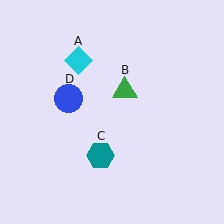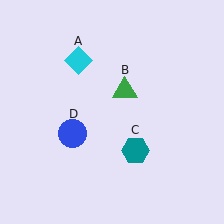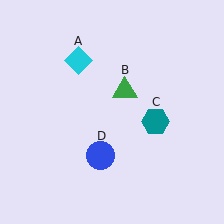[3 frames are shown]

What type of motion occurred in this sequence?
The teal hexagon (object C), blue circle (object D) rotated counterclockwise around the center of the scene.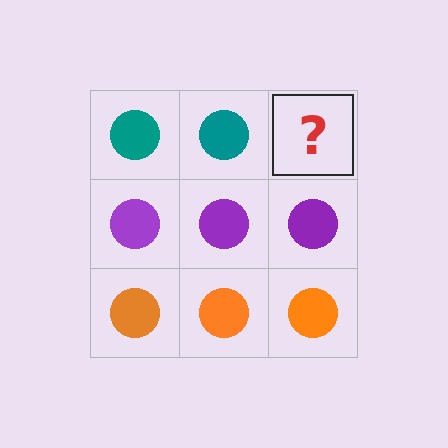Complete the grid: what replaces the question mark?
The question mark should be replaced with a teal circle.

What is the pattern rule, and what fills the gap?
The rule is that each row has a consistent color. The gap should be filled with a teal circle.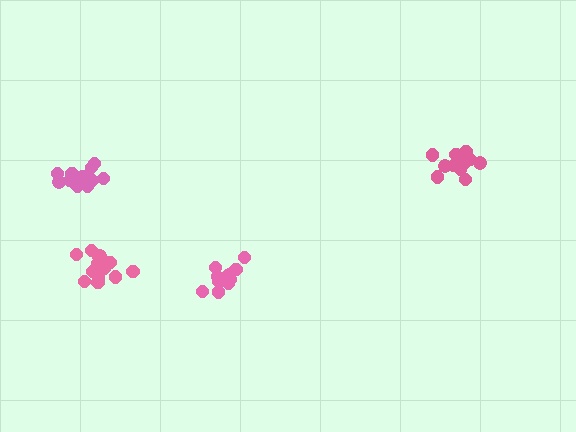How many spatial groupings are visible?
There are 4 spatial groupings.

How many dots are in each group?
Group 1: 13 dots, Group 2: 14 dots, Group 3: 14 dots, Group 4: 15 dots (56 total).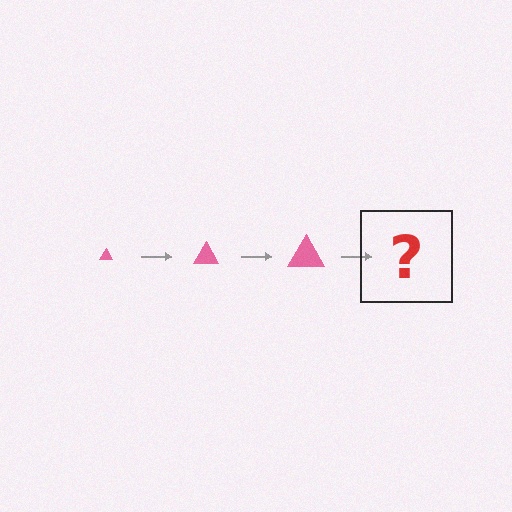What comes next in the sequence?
The next element should be a pink triangle, larger than the previous one.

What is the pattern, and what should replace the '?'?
The pattern is that the triangle gets progressively larger each step. The '?' should be a pink triangle, larger than the previous one.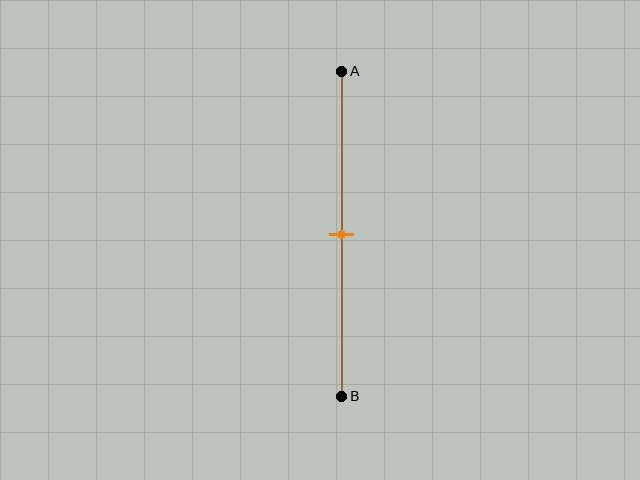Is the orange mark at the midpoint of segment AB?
Yes, the mark is approximately at the midpoint.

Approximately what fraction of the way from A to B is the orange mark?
The orange mark is approximately 50% of the way from A to B.